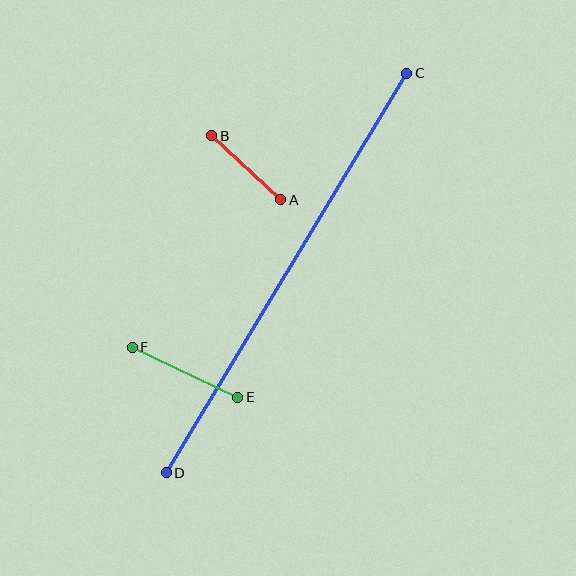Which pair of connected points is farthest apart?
Points C and D are farthest apart.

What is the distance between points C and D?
The distance is approximately 467 pixels.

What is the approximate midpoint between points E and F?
The midpoint is at approximately (185, 372) pixels.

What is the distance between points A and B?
The distance is approximately 94 pixels.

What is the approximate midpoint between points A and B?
The midpoint is at approximately (246, 168) pixels.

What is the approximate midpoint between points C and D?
The midpoint is at approximately (287, 273) pixels.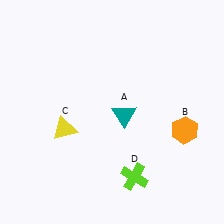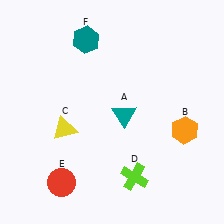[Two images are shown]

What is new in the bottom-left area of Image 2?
A red circle (E) was added in the bottom-left area of Image 2.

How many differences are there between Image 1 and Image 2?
There are 2 differences between the two images.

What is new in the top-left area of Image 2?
A teal hexagon (F) was added in the top-left area of Image 2.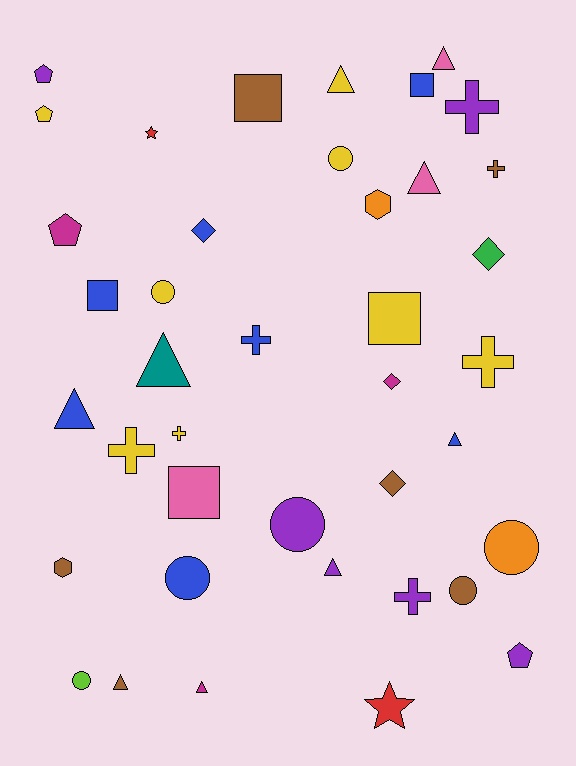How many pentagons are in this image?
There are 4 pentagons.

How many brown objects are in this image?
There are 6 brown objects.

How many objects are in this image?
There are 40 objects.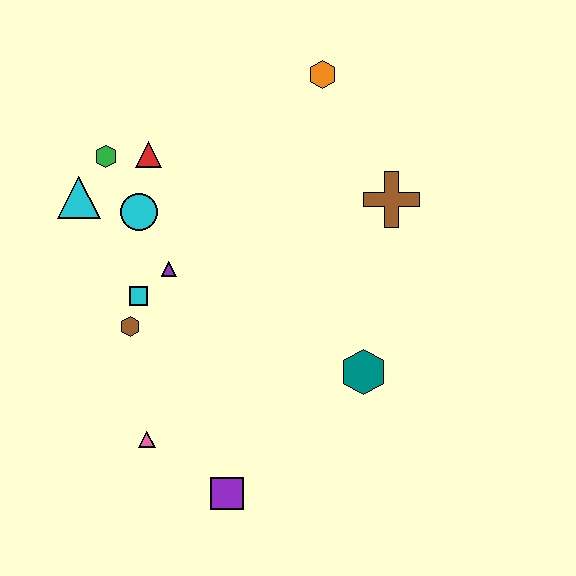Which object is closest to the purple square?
The pink triangle is closest to the purple square.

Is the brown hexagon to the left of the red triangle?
Yes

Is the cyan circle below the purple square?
No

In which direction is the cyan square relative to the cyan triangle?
The cyan square is below the cyan triangle.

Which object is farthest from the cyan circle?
The purple square is farthest from the cyan circle.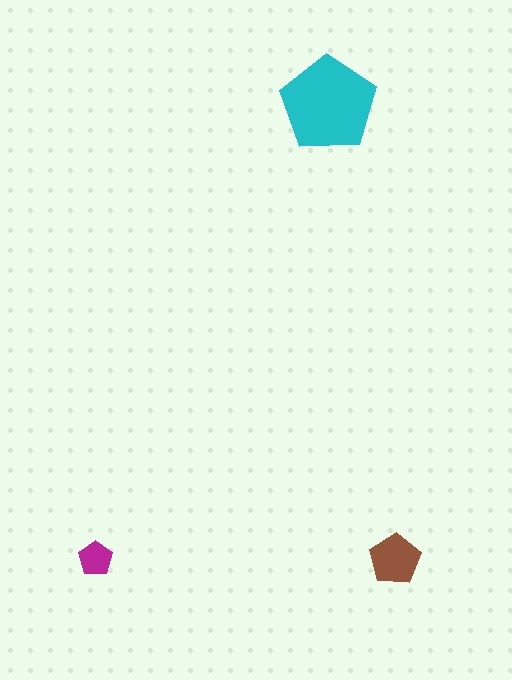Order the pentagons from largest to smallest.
the cyan one, the brown one, the magenta one.